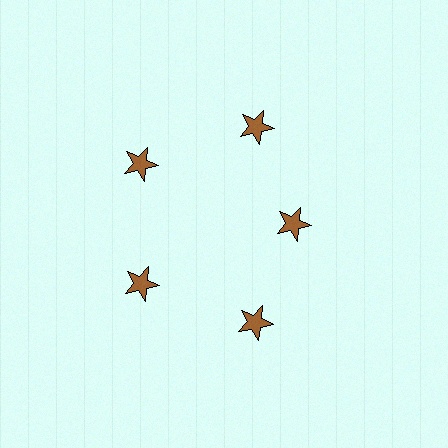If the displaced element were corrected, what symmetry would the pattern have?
It would have 5-fold rotational symmetry — the pattern would map onto itself every 72 degrees.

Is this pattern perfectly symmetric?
No. The 5 brown stars are arranged in a ring, but one element near the 3 o'clock position is pulled inward toward the center, breaking the 5-fold rotational symmetry.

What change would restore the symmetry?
The symmetry would be restored by moving it outward, back onto the ring so that all 5 stars sit at equal angles and equal distance from the center.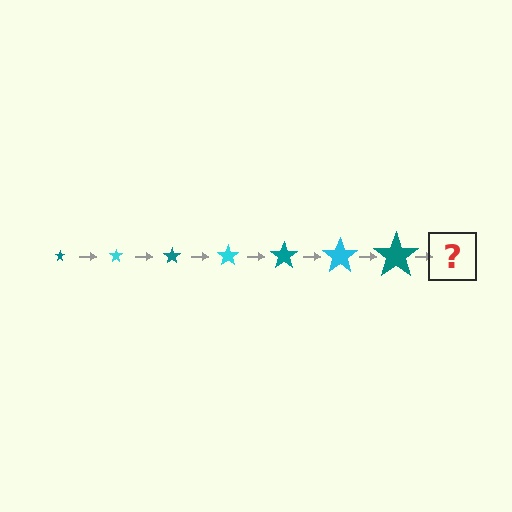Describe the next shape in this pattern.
It should be a cyan star, larger than the previous one.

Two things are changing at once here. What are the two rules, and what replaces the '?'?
The two rules are that the star grows larger each step and the color cycles through teal and cyan. The '?' should be a cyan star, larger than the previous one.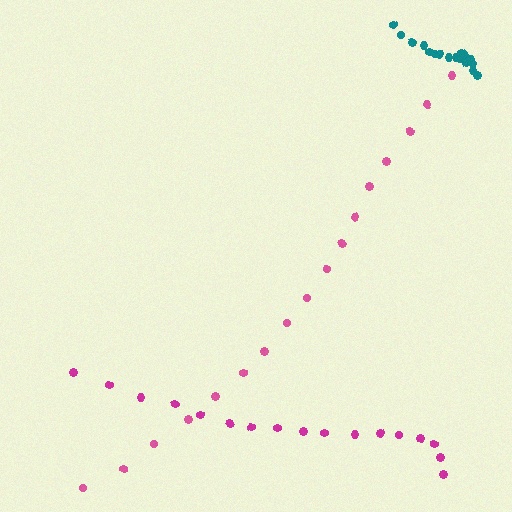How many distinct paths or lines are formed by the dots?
There are 3 distinct paths.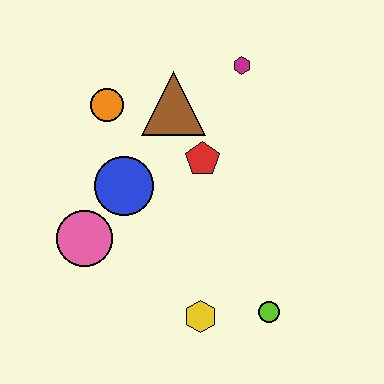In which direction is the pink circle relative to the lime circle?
The pink circle is to the left of the lime circle.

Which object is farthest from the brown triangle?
The lime circle is farthest from the brown triangle.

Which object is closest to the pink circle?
The blue circle is closest to the pink circle.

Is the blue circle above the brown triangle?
No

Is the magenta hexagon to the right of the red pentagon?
Yes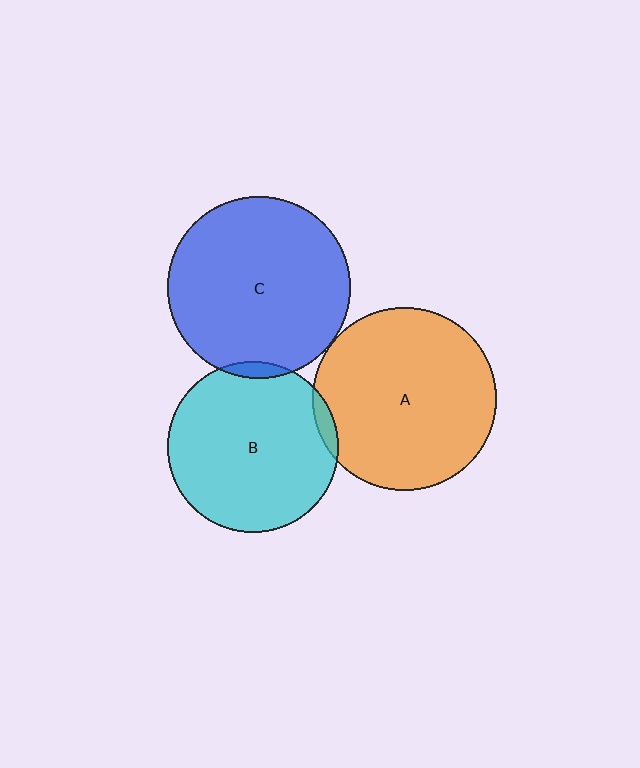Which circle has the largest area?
Circle A (orange).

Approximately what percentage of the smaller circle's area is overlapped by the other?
Approximately 5%.